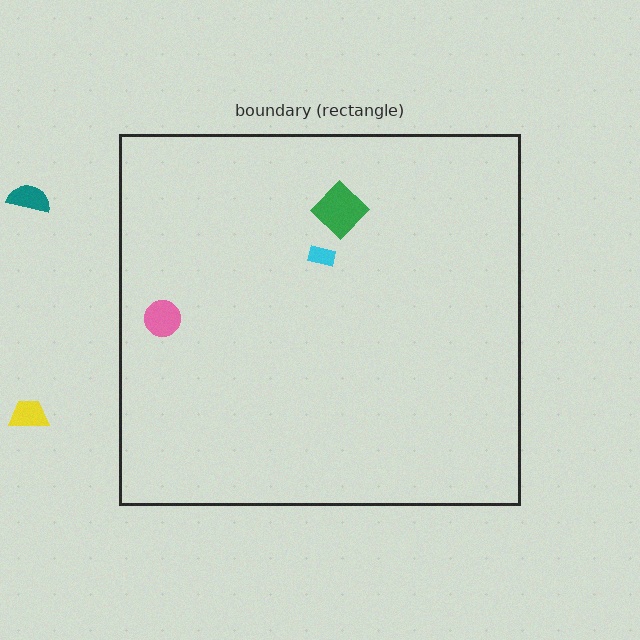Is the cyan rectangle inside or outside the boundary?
Inside.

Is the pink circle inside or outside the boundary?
Inside.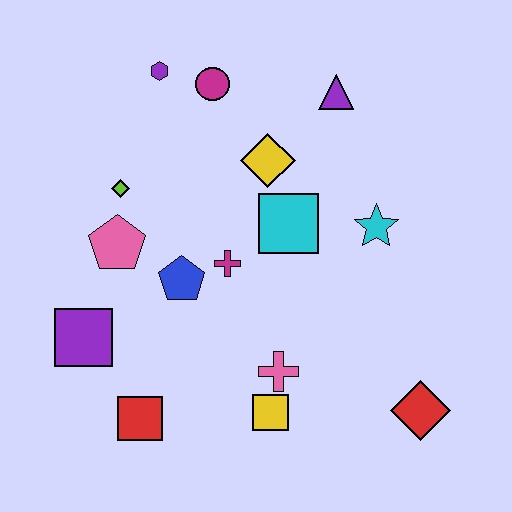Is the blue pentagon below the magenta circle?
Yes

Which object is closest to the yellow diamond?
The cyan square is closest to the yellow diamond.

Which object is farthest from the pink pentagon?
The red diamond is farthest from the pink pentagon.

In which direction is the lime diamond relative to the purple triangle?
The lime diamond is to the left of the purple triangle.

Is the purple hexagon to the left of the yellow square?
Yes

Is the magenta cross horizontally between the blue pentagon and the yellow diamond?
Yes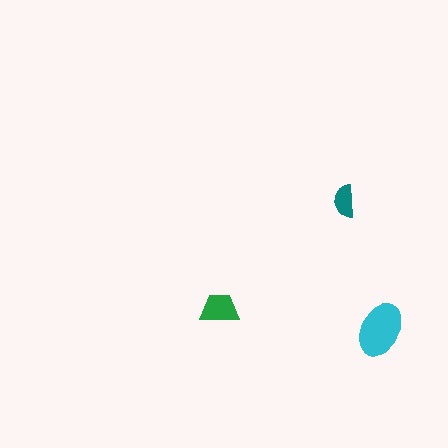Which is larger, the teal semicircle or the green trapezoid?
The green trapezoid.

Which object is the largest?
The cyan ellipse.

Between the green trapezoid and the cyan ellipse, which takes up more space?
The cyan ellipse.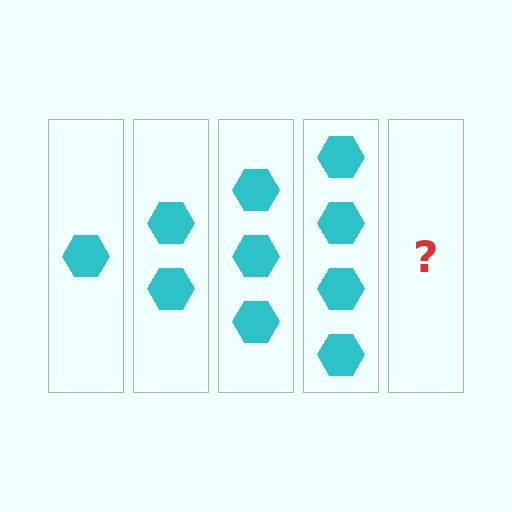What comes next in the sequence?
The next element should be 5 hexagons.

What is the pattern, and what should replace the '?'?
The pattern is that each step adds one more hexagon. The '?' should be 5 hexagons.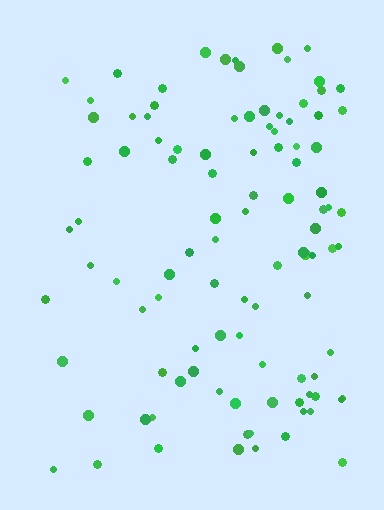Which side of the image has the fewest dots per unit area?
The left.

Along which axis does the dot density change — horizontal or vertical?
Horizontal.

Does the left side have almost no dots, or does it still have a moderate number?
Still a moderate number, just noticeably fewer than the right.